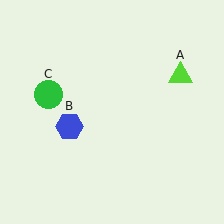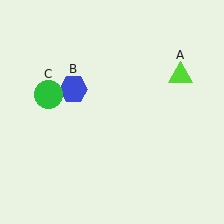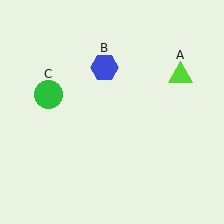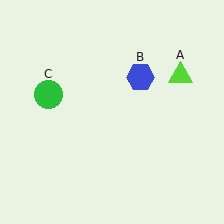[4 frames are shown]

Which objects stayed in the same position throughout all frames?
Lime triangle (object A) and green circle (object C) remained stationary.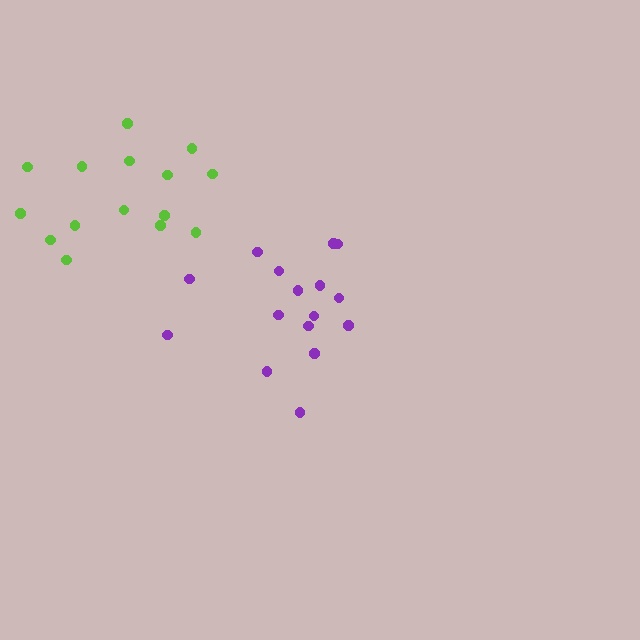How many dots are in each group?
Group 1: 16 dots, Group 2: 15 dots (31 total).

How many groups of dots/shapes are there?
There are 2 groups.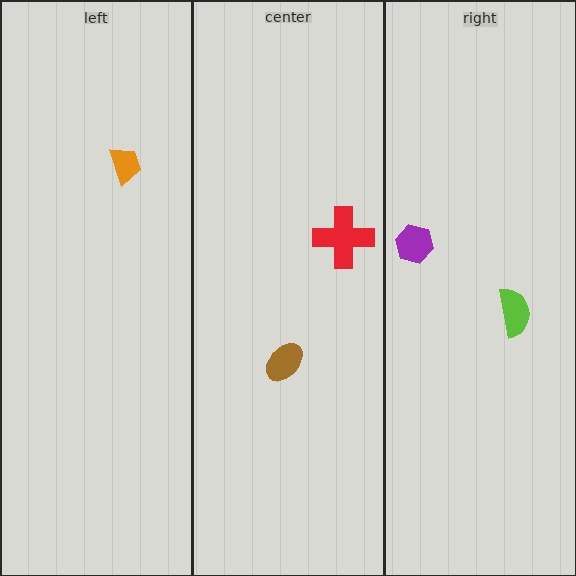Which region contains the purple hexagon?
The right region.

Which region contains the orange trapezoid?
The left region.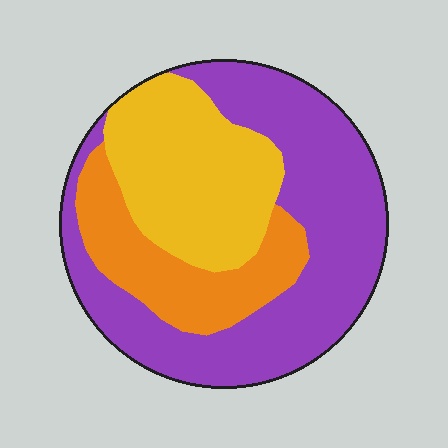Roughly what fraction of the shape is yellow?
Yellow takes up about one quarter (1/4) of the shape.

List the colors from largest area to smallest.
From largest to smallest: purple, yellow, orange.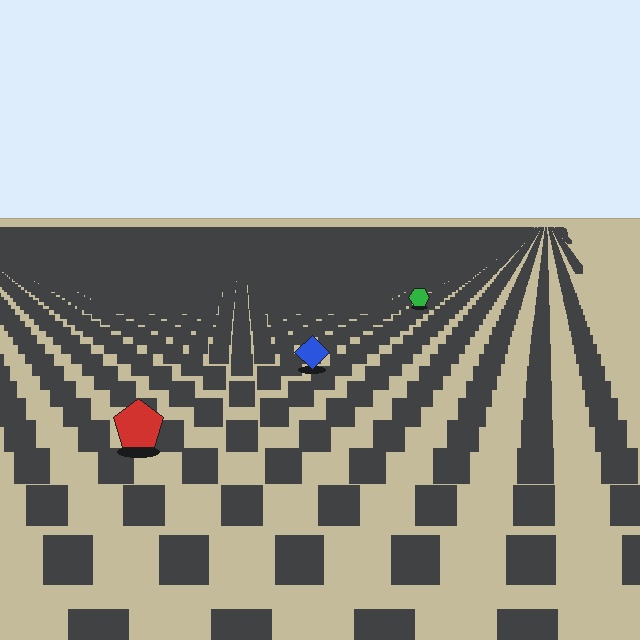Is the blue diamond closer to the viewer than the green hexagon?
Yes. The blue diamond is closer — you can tell from the texture gradient: the ground texture is coarser near it.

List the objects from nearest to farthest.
From nearest to farthest: the red pentagon, the blue diamond, the green hexagon.